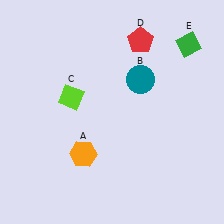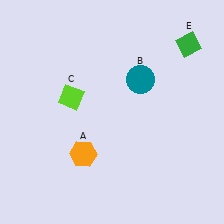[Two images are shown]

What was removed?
The red pentagon (D) was removed in Image 2.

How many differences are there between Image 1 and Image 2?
There is 1 difference between the two images.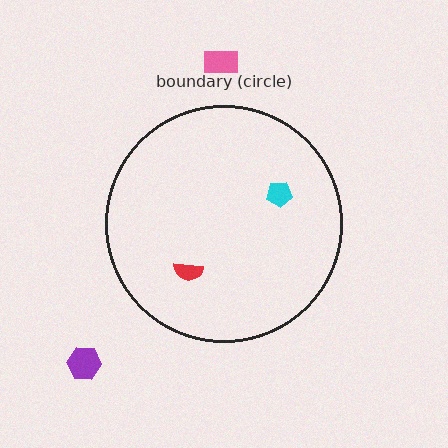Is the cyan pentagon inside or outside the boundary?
Inside.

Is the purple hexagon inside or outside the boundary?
Outside.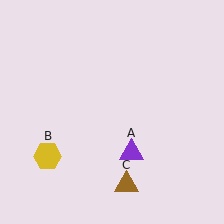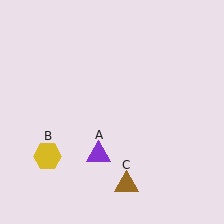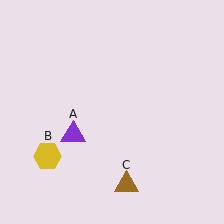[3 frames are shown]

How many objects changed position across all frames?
1 object changed position: purple triangle (object A).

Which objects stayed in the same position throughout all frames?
Yellow hexagon (object B) and brown triangle (object C) remained stationary.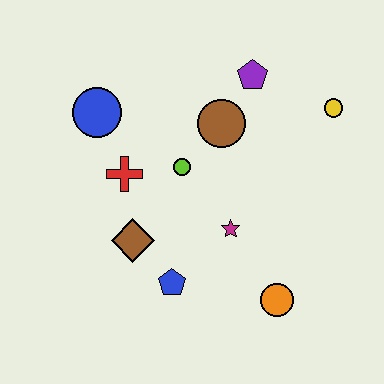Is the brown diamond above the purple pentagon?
No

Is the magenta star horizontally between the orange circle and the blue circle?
Yes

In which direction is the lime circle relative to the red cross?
The lime circle is to the right of the red cross.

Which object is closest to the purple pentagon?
The brown circle is closest to the purple pentagon.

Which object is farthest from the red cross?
The yellow circle is farthest from the red cross.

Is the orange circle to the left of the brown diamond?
No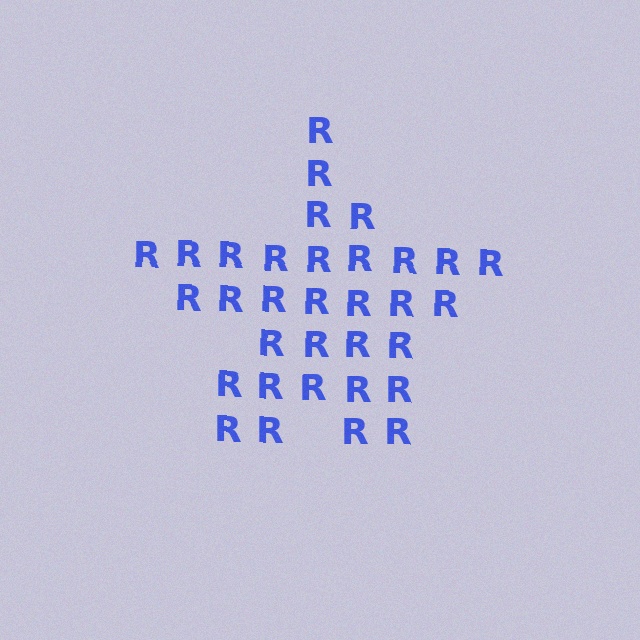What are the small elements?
The small elements are letter R's.